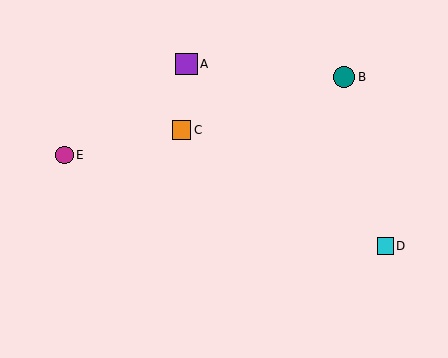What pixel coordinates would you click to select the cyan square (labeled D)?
Click at (385, 246) to select the cyan square D.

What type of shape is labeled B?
Shape B is a teal circle.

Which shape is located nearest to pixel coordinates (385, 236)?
The cyan square (labeled D) at (385, 246) is nearest to that location.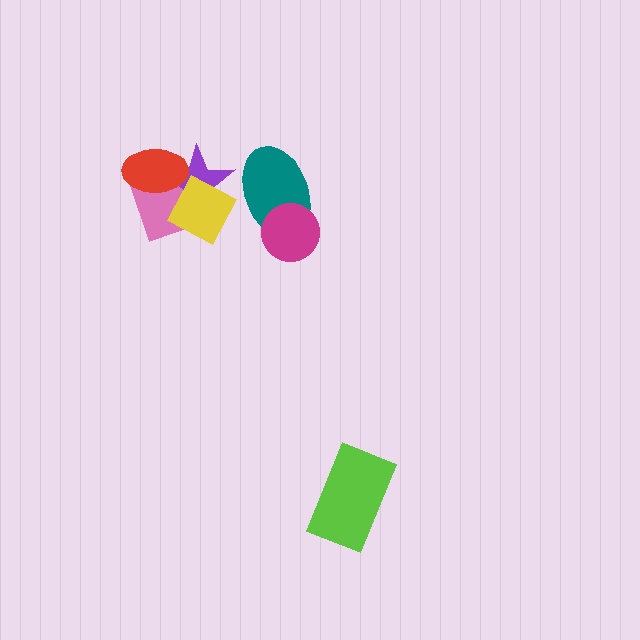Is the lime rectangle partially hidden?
No, no other shape covers it.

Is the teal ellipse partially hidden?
Yes, it is partially covered by another shape.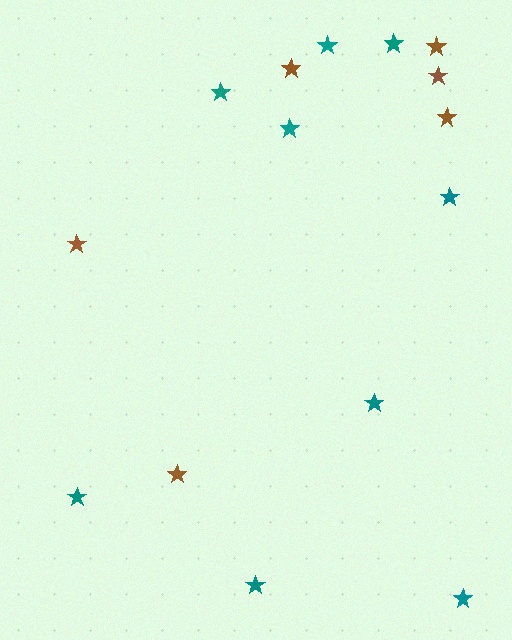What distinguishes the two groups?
There are 2 groups: one group of teal stars (9) and one group of brown stars (6).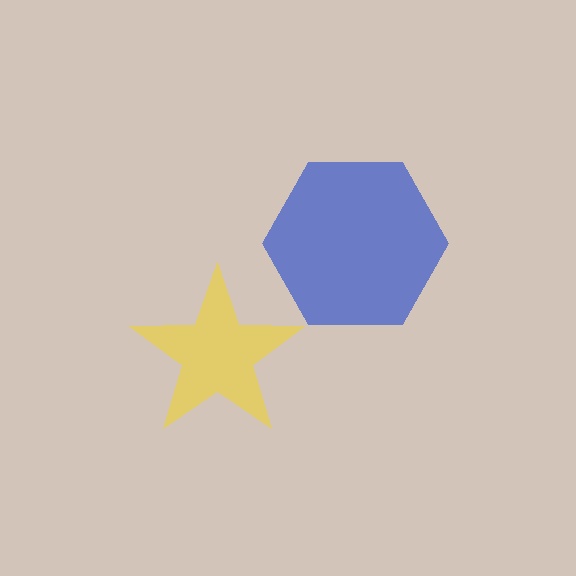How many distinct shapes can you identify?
There are 2 distinct shapes: a yellow star, a blue hexagon.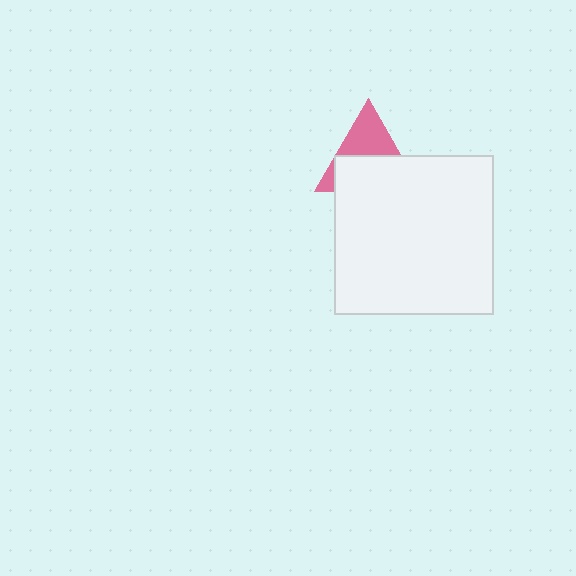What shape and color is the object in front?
The object in front is a white square.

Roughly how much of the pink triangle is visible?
A small part of it is visible (roughly 44%).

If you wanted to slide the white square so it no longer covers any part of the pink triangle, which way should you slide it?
Slide it down — that is the most direct way to separate the two shapes.